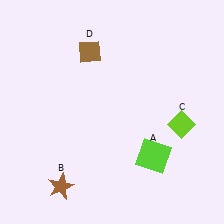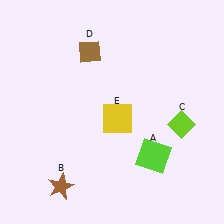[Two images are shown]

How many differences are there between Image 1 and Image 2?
There is 1 difference between the two images.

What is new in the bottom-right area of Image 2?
A yellow square (E) was added in the bottom-right area of Image 2.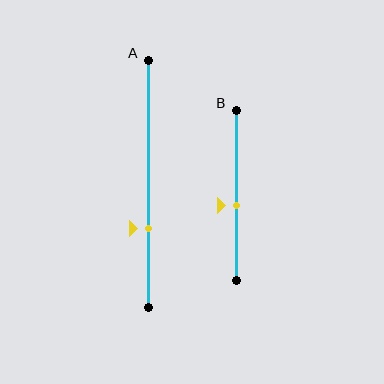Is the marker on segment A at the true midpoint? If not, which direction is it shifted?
No, the marker on segment A is shifted downward by about 18% of the segment length.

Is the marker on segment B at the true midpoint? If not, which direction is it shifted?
No, the marker on segment B is shifted downward by about 6% of the segment length.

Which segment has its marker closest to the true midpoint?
Segment B has its marker closest to the true midpoint.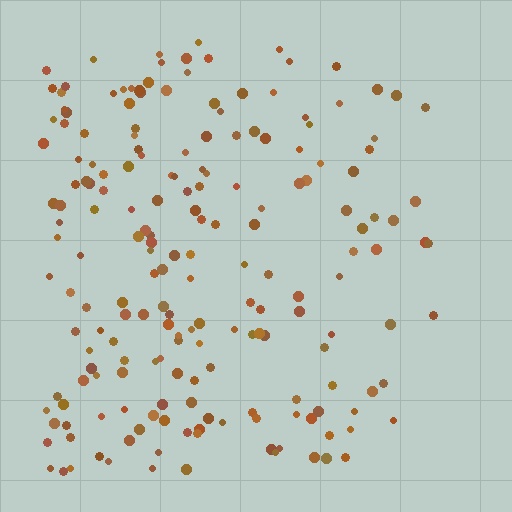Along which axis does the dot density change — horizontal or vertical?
Horizontal.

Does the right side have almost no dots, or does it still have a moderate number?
Still a moderate number, just noticeably fewer than the left.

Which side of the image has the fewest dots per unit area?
The right.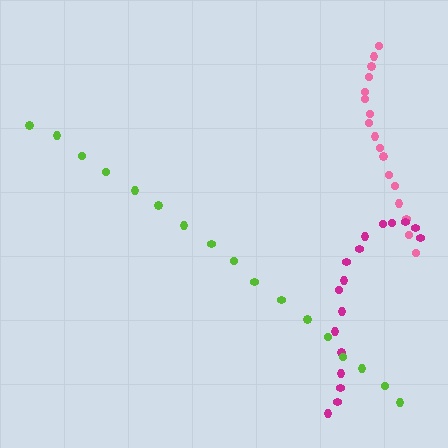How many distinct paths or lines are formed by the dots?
There are 3 distinct paths.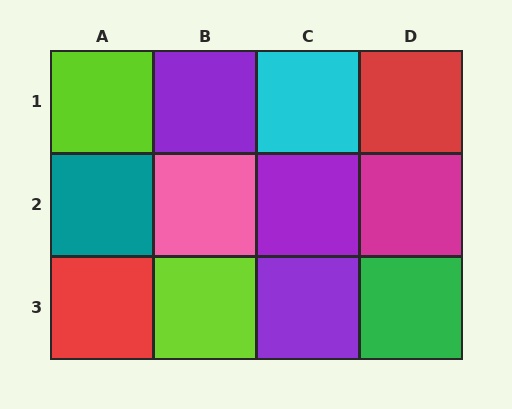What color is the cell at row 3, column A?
Red.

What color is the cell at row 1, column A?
Lime.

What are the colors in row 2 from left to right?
Teal, pink, purple, magenta.